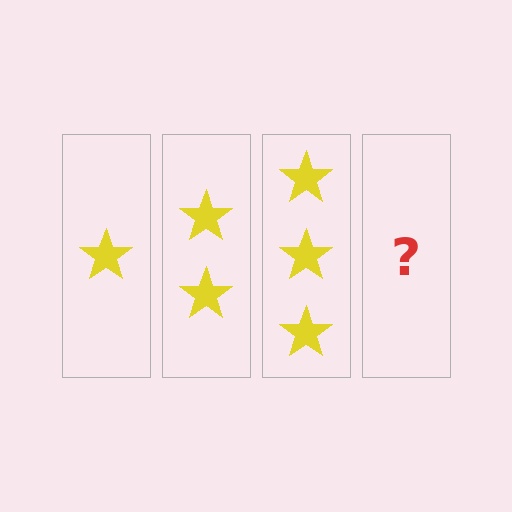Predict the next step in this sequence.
The next step is 4 stars.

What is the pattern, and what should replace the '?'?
The pattern is that each step adds one more star. The '?' should be 4 stars.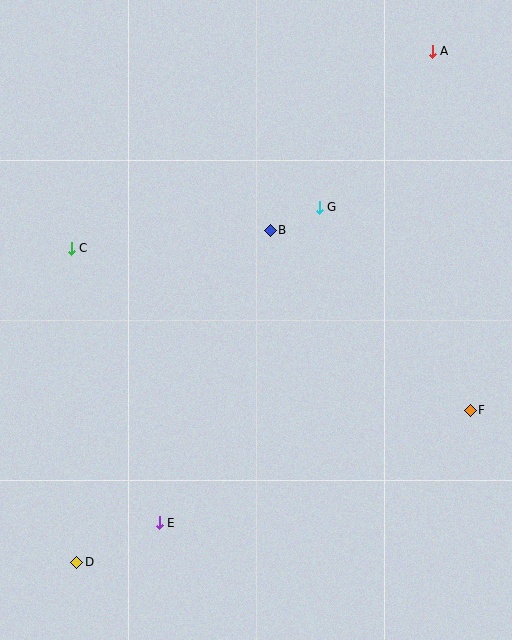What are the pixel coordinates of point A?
Point A is at (432, 51).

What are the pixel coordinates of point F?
Point F is at (470, 410).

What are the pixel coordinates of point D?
Point D is at (77, 562).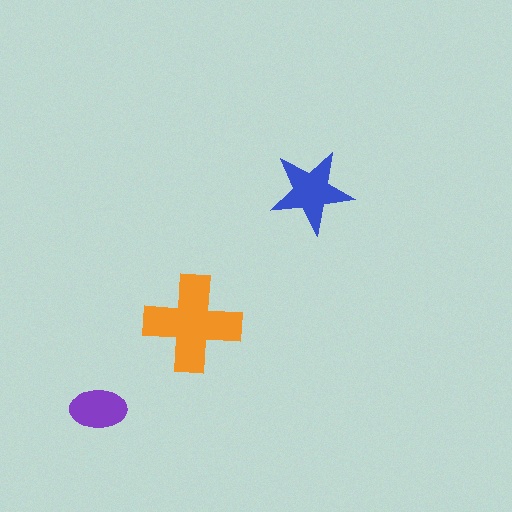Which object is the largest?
The orange cross.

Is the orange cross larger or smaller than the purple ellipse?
Larger.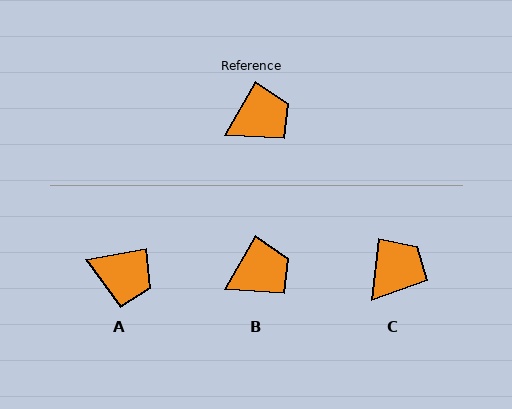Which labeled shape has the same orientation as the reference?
B.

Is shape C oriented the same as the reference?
No, it is off by about 24 degrees.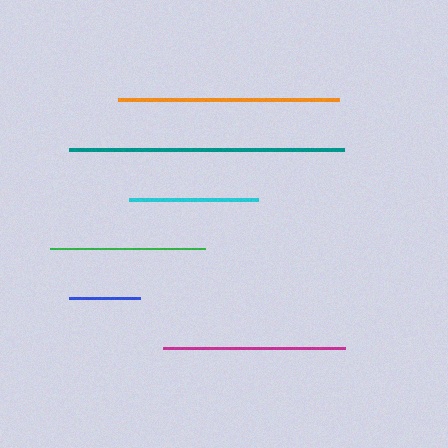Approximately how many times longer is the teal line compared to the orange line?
The teal line is approximately 1.2 times the length of the orange line.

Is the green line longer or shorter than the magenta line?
The magenta line is longer than the green line.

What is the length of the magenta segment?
The magenta segment is approximately 182 pixels long.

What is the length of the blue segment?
The blue segment is approximately 71 pixels long.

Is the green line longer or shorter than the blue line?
The green line is longer than the blue line.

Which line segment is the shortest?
The blue line is the shortest at approximately 71 pixels.